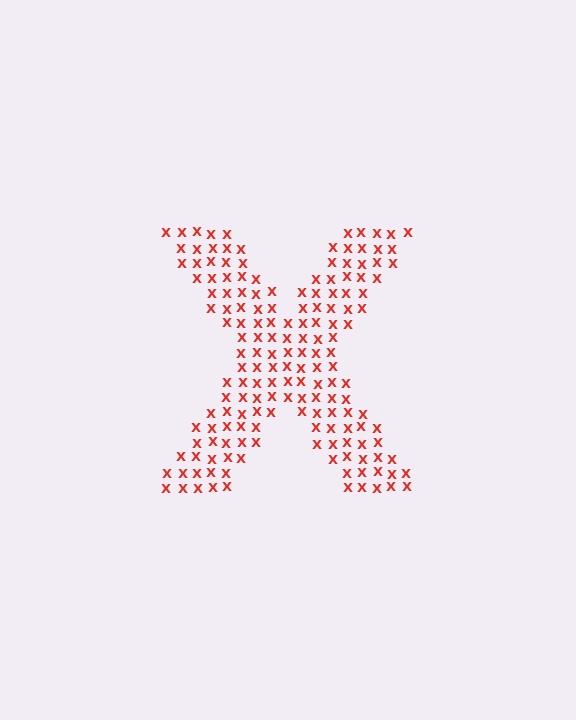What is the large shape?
The large shape is the letter X.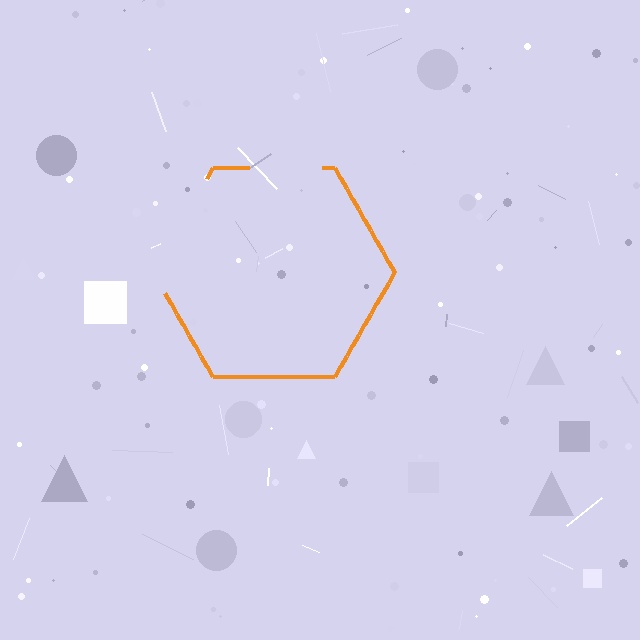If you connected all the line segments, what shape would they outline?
They would outline a hexagon.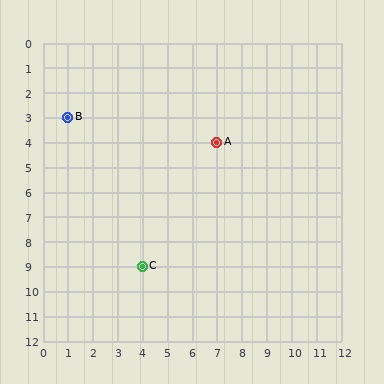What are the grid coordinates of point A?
Point A is at grid coordinates (7, 4).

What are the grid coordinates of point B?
Point B is at grid coordinates (1, 3).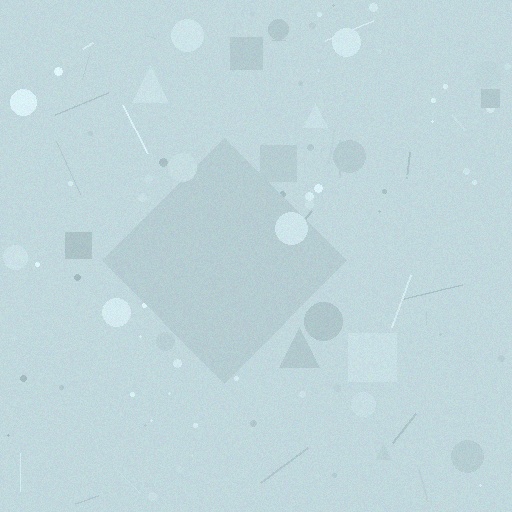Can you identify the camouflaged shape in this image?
The camouflaged shape is a diamond.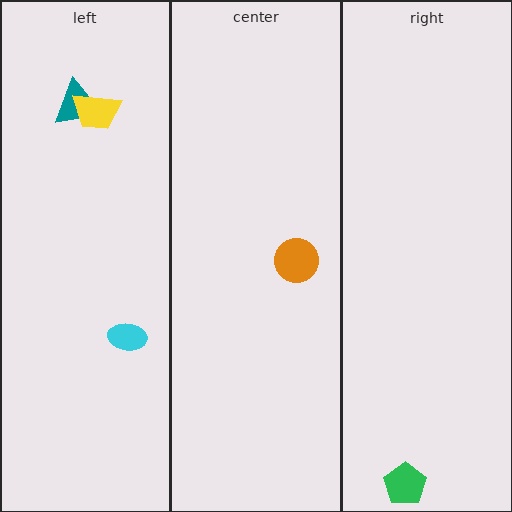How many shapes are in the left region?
3.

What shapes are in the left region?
The cyan ellipse, the teal triangle, the yellow trapezoid.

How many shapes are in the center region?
1.